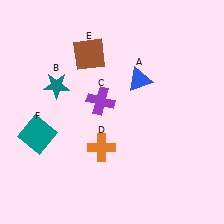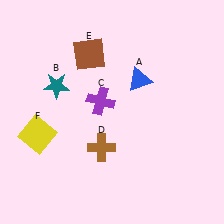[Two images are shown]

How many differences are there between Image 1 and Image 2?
There are 2 differences between the two images.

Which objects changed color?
D changed from orange to brown. F changed from teal to yellow.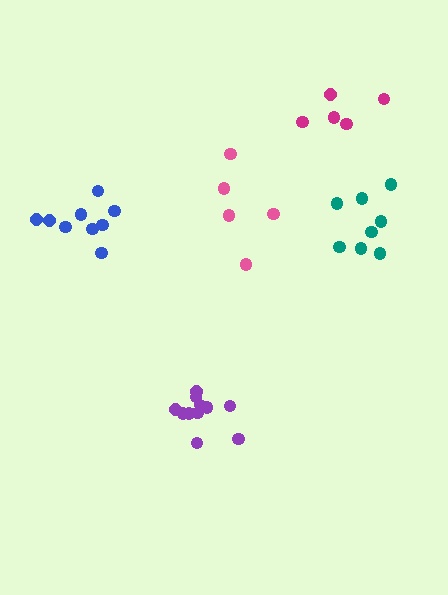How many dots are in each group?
Group 1: 5 dots, Group 2: 5 dots, Group 3: 8 dots, Group 4: 9 dots, Group 5: 11 dots (38 total).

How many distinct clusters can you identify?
There are 5 distinct clusters.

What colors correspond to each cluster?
The clusters are colored: magenta, pink, teal, blue, purple.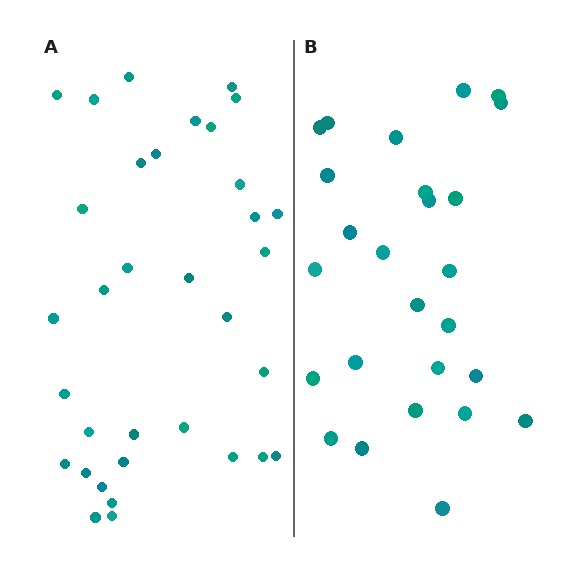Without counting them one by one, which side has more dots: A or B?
Region A (the left region) has more dots.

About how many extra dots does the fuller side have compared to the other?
Region A has roughly 8 or so more dots than region B.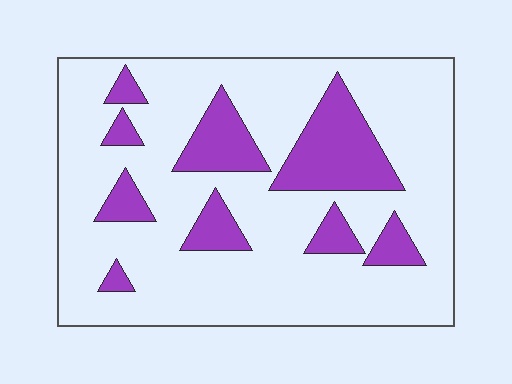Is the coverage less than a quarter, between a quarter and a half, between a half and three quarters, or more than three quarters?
Less than a quarter.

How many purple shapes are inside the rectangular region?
9.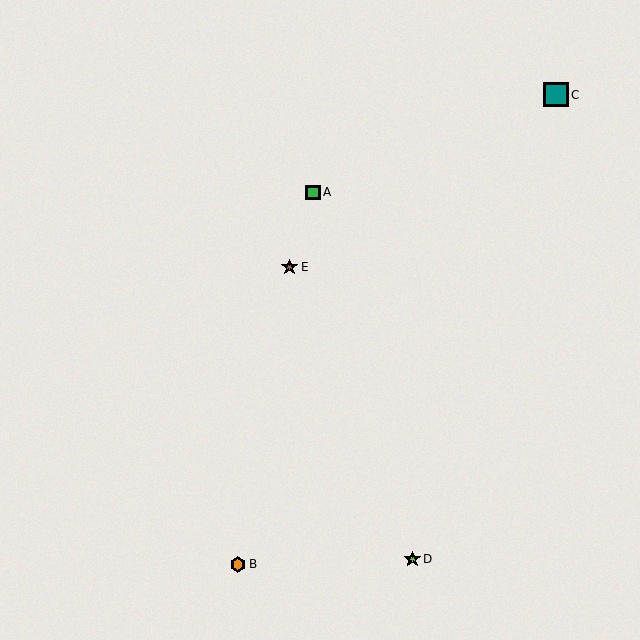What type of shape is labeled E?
Shape E is a brown star.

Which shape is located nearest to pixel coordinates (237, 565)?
The orange hexagon (labeled B) at (238, 564) is nearest to that location.